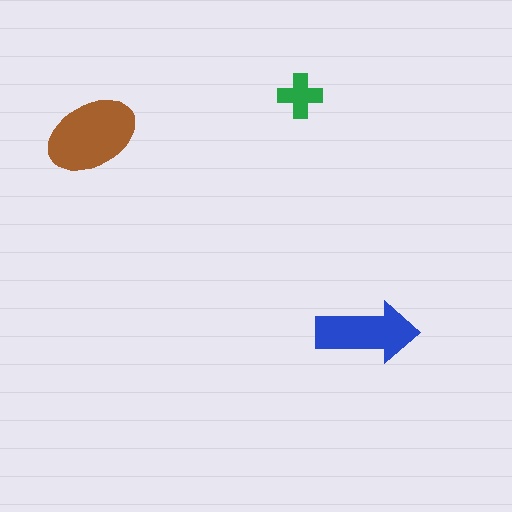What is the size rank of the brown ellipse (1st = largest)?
1st.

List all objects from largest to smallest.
The brown ellipse, the blue arrow, the green cross.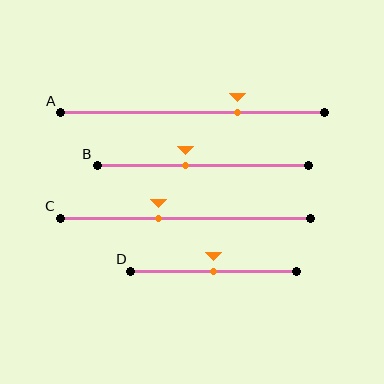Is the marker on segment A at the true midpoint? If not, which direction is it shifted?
No, the marker on segment A is shifted to the right by about 17% of the segment length.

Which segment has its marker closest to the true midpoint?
Segment D has its marker closest to the true midpoint.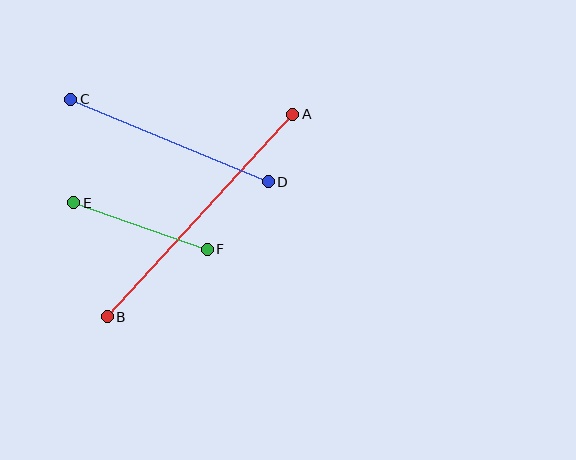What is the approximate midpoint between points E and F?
The midpoint is at approximately (141, 226) pixels.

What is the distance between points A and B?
The distance is approximately 274 pixels.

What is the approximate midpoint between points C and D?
The midpoint is at approximately (169, 140) pixels.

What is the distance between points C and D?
The distance is approximately 214 pixels.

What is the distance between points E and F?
The distance is approximately 141 pixels.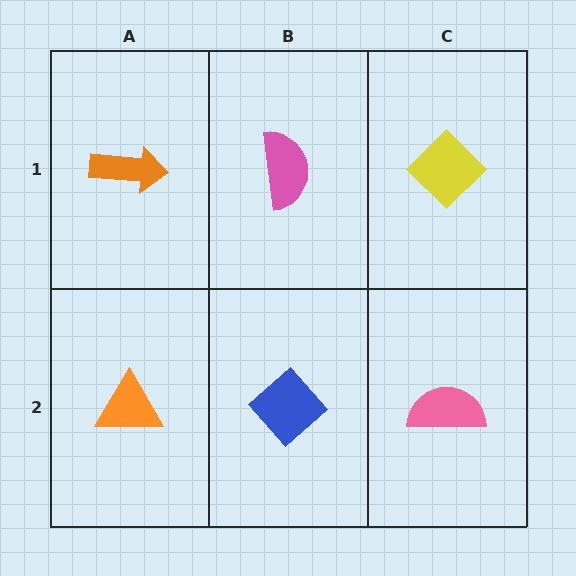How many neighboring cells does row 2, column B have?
3.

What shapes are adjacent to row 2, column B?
A pink semicircle (row 1, column B), an orange triangle (row 2, column A), a pink semicircle (row 2, column C).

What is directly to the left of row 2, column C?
A blue diamond.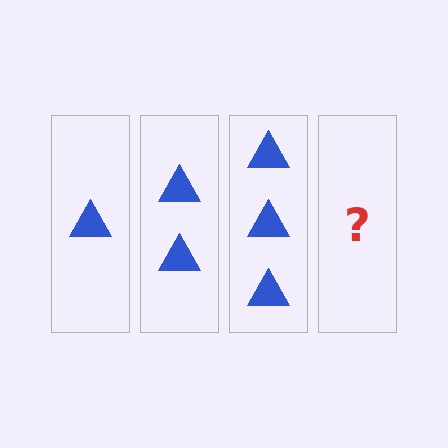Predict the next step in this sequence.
The next step is 4 triangles.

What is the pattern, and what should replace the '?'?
The pattern is that each step adds one more triangle. The '?' should be 4 triangles.